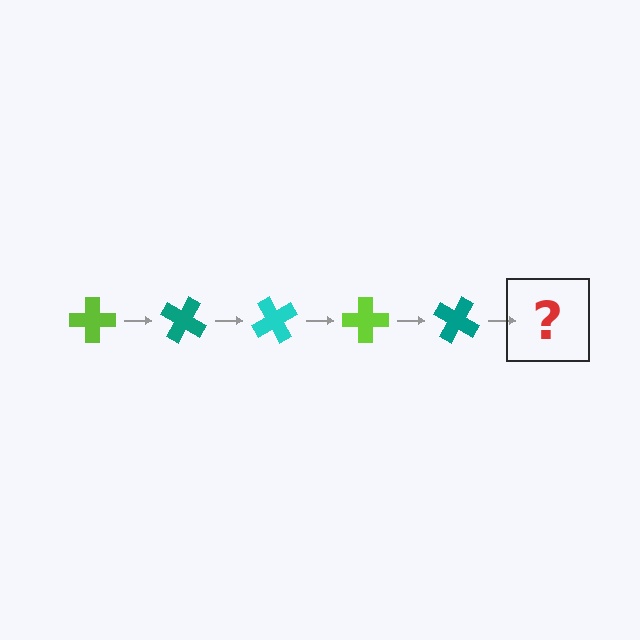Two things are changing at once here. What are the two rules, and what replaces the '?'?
The two rules are that it rotates 30 degrees each step and the color cycles through lime, teal, and cyan. The '?' should be a cyan cross, rotated 150 degrees from the start.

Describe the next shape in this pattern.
It should be a cyan cross, rotated 150 degrees from the start.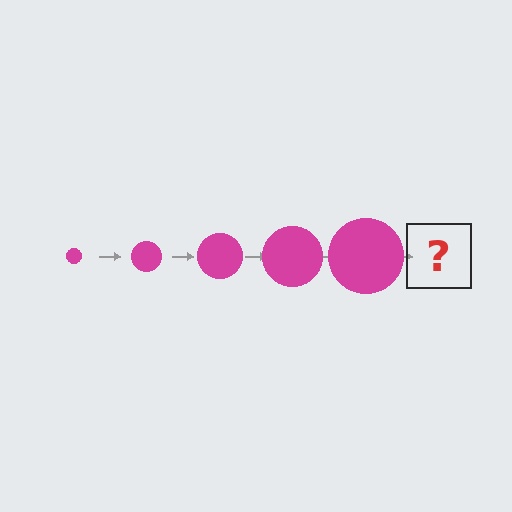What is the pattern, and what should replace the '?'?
The pattern is that the circle gets progressively larger each step. The '?' should be a magenta circle, larger than the previous one.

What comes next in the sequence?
The next element should be a magenta circle, larger than the previous one.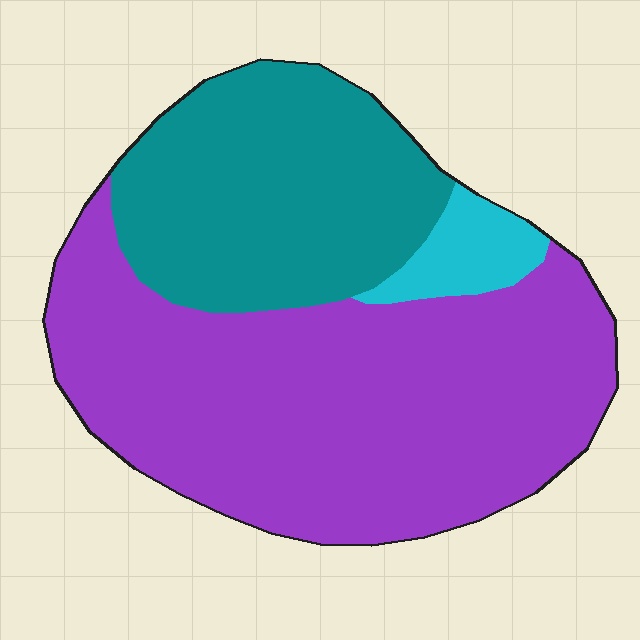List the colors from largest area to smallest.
From largest to smallest: purple, teal, cyan.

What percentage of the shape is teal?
Teal takes up about one third (1/3) of the shape.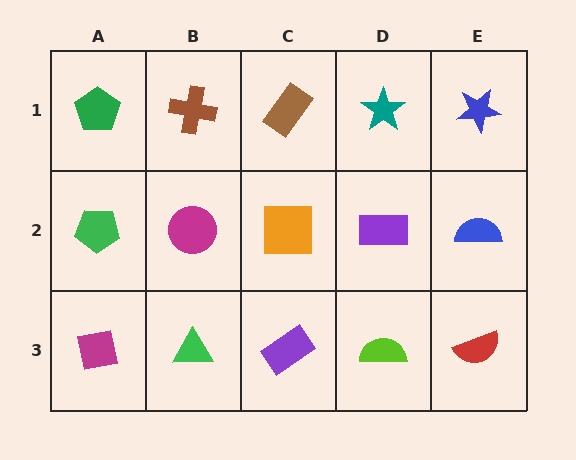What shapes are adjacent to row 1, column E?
A blue semicircle (row 2, column E), a teal star (row 1, column D).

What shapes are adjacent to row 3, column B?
A magenta circle (row 2, column B), a magenta square (row 3, column A), a purple rectangle (row 3, column C).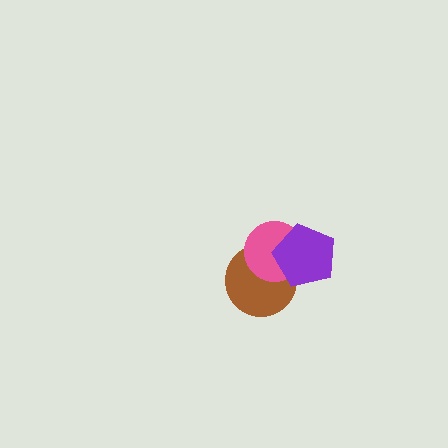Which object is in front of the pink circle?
The purple pentagon is in front of the pink circle.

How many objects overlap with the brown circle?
2 objects overlap with the brown circle.